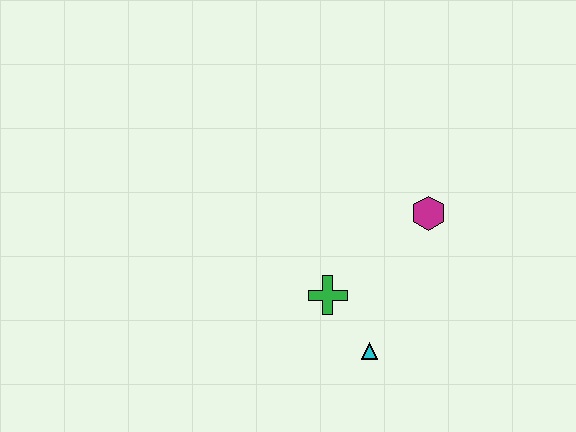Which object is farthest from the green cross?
The magenta hexagon is farthest from the green cross.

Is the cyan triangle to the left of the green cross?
No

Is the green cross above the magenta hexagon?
No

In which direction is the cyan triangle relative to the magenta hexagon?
The cyan triangle is below the magenta hexagon.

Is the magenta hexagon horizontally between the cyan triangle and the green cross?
No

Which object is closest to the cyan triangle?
The green cross is closest to the cyan triangle.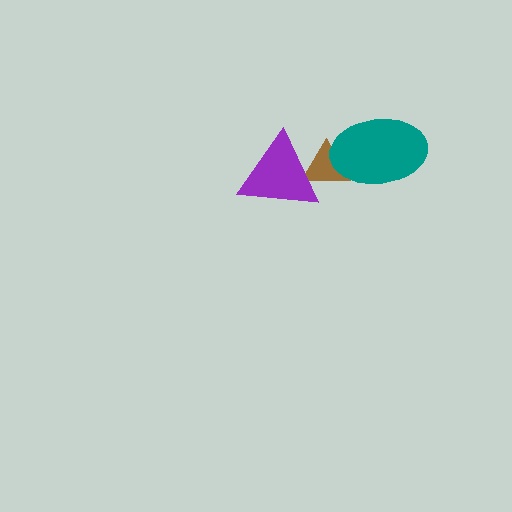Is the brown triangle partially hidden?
Yes, it is partially covered by another shape.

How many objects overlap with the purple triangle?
1 object overlaps with the purple triangle.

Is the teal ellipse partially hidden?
No, no other shape covers it.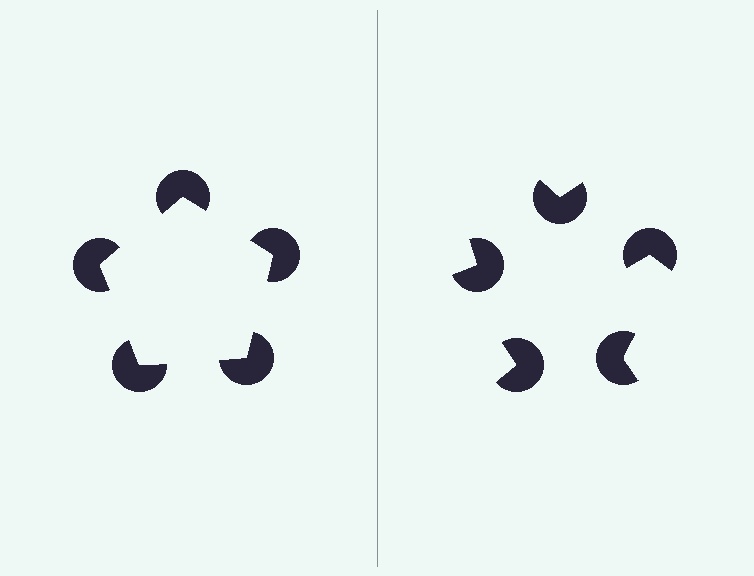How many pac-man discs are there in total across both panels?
10 — 5 on each side.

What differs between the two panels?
The pac-man discs are positioned identically on both sides; only the wedge orientations differ. On the left they align to a pentagon; on the right they are misaligned.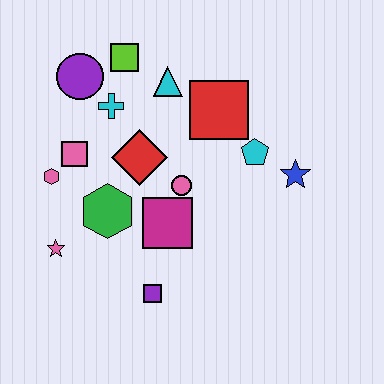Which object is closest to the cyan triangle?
The lime square is closest to the cyan triangle.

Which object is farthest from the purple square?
The lime square is farthest from the purple square.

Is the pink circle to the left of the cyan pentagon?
Yes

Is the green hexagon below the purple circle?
Yes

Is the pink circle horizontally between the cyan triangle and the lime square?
No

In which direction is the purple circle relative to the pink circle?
The purple circle is above the pink circle.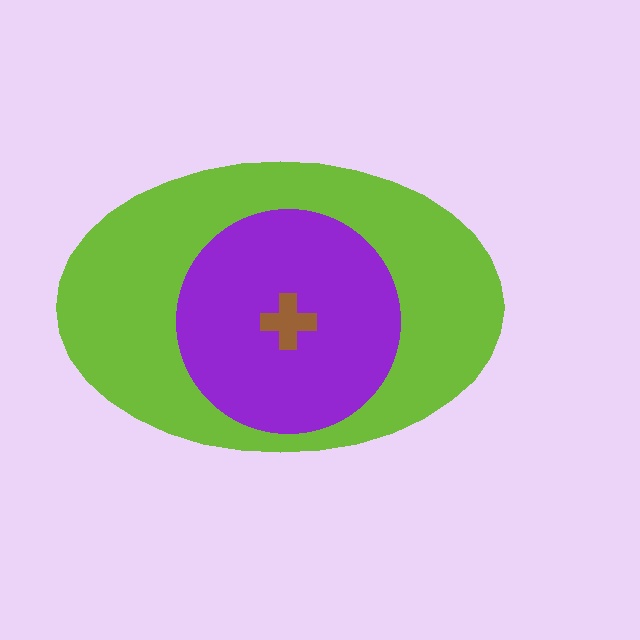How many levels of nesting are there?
3.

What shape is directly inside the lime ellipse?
The purple circle.